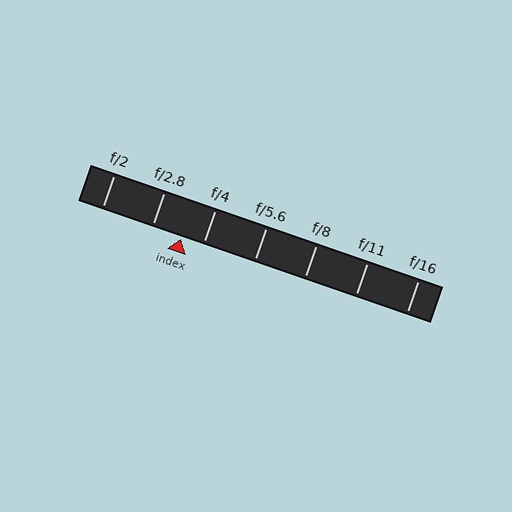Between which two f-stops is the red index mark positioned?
The index mark is between f/2.8 and f/4.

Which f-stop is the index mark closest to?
The index mark is closest to f/4.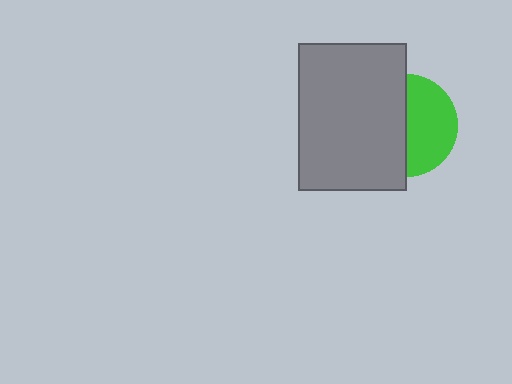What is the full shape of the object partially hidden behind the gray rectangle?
The partially hidden object is a green circle.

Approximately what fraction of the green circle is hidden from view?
Roughly 51% of the green circle is hidden behind the gray rectangle.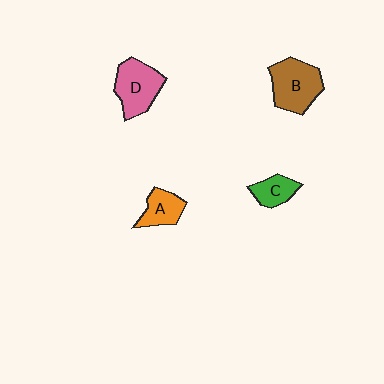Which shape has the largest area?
Shape B (brown).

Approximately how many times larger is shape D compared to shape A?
Approximately 1.6 times.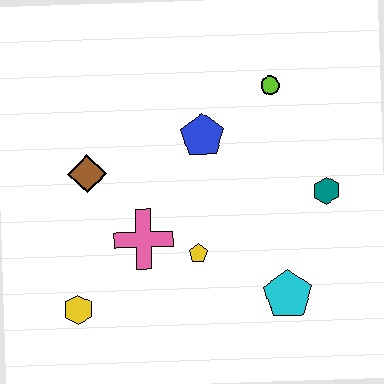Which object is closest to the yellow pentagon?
The pink cross is closest to the yellow pentagon.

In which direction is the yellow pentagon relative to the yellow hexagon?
The yellow pentagon is to the right of the yellow hexagon.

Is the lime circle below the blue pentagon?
No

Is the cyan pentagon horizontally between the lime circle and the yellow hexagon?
No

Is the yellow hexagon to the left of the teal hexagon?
Yes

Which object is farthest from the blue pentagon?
The yellow hexagon is farthest from the blue pentagon.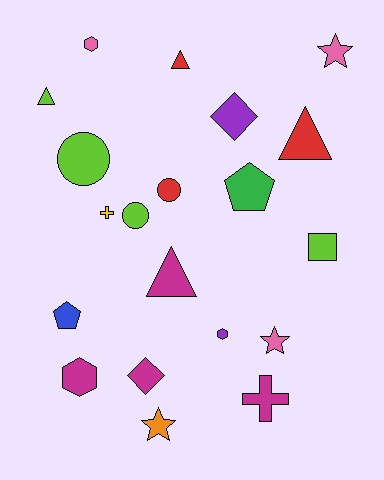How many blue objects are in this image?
There is 1 blue object.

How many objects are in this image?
There are 20 objects.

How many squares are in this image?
There is 1 square.